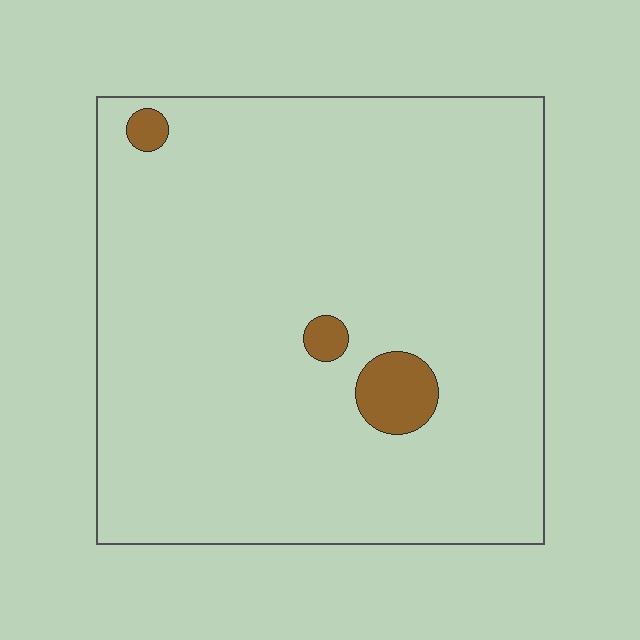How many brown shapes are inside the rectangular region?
3.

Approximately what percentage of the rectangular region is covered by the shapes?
Approximately 5%.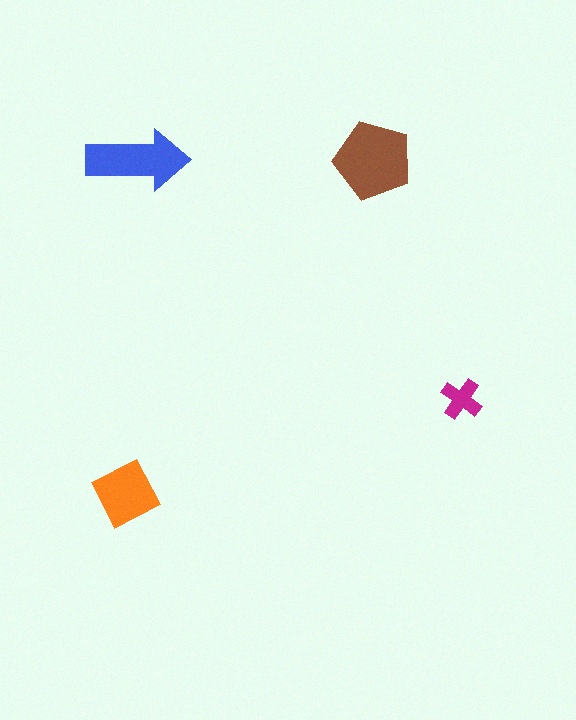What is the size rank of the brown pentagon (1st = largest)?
1st.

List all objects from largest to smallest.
The brown pentagon, the blue arrow, the orange square, the magenta cross.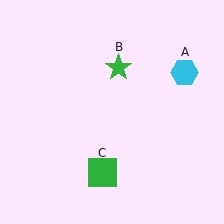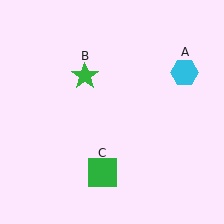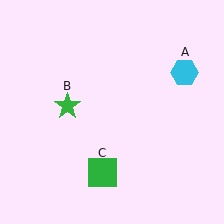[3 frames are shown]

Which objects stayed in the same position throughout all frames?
Cyan hexagon (object A) and green square (object C) remained stationary.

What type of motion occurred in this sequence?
The green star (object B) rotated counterclockwise around the center of the scene.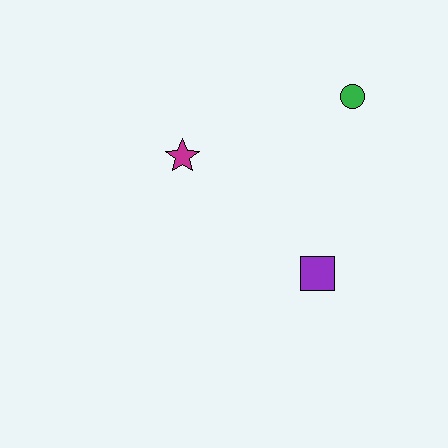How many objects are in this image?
There are 3 objects.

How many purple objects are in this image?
There is 1 purple object.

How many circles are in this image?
There is 1 circle.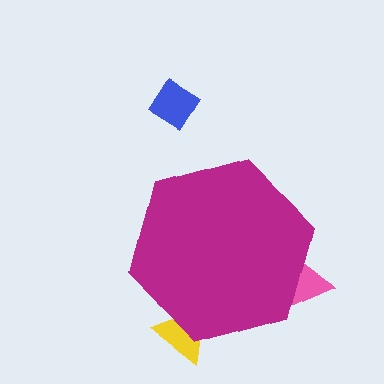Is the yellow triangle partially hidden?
Yes, the yellow triangle is partially hidden behind the magenta hexagon.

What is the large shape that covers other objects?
A magenta hexagon.